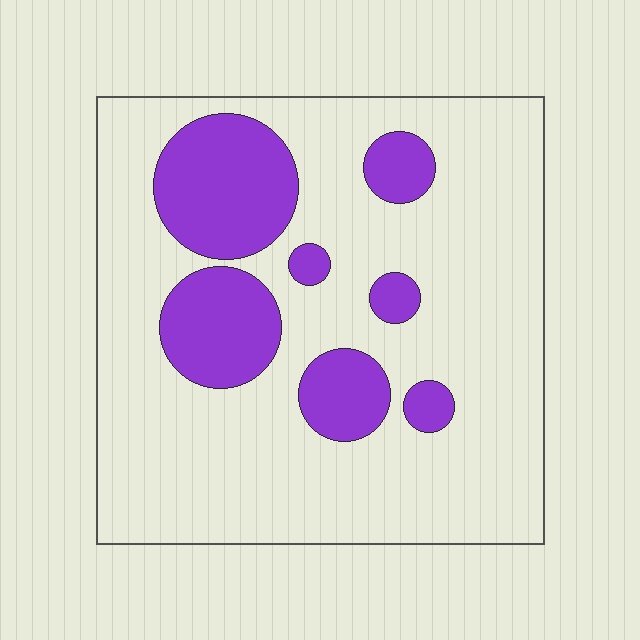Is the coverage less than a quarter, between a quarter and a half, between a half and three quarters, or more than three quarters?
Less than a quarter.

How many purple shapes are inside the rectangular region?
7.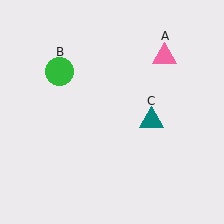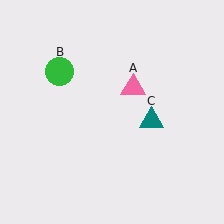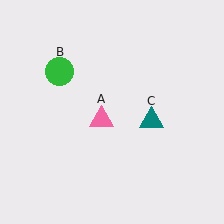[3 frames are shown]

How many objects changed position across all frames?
1 object changed position: pink triangle (object A).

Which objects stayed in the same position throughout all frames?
Green circle (object B) and teal triangle (object C) remained stationary.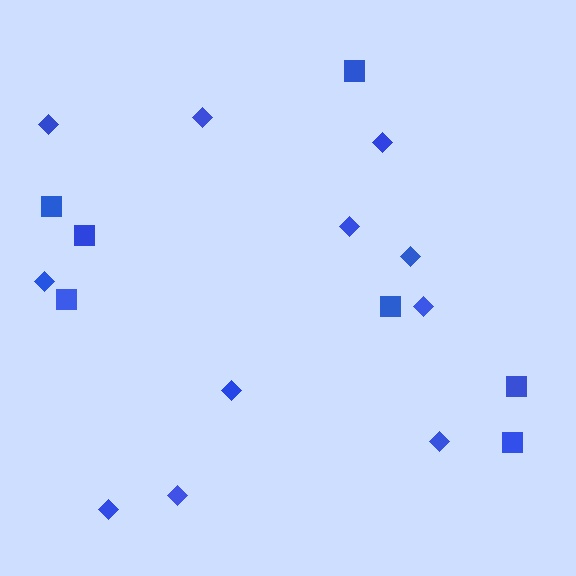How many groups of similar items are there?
There are 2 groups: one group of diamonds (11) and one group of squares (7).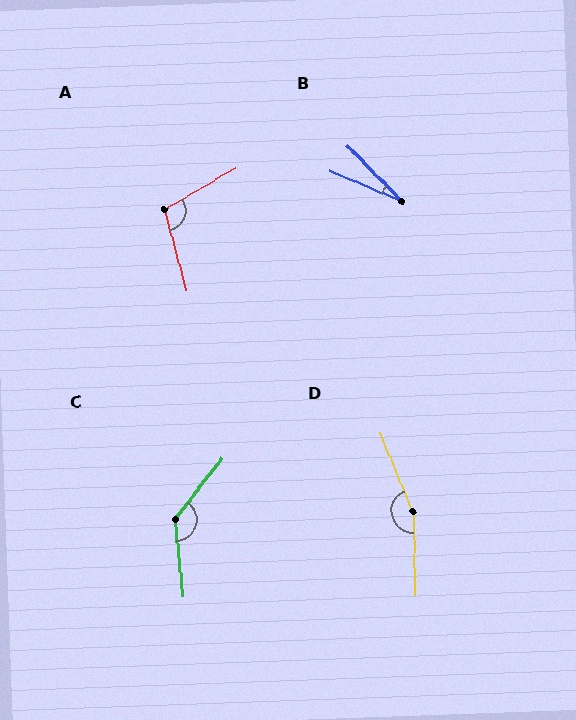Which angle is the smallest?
B, at approximately 23 degrees.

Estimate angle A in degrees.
Approximately 105 degrees.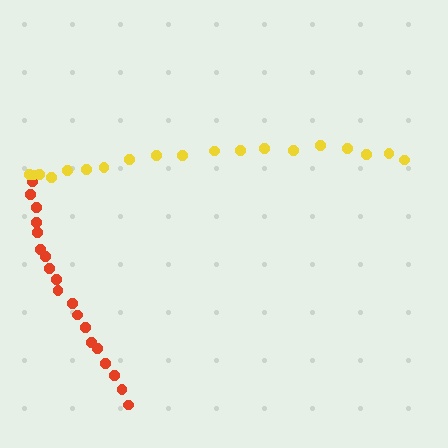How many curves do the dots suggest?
There are 2 distinct paths.